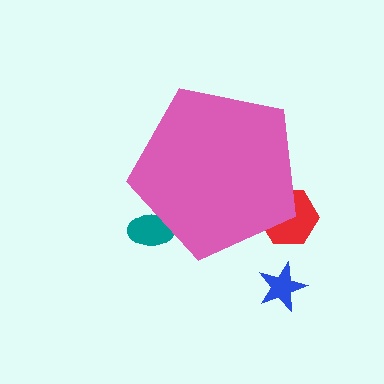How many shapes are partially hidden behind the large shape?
2 shapes are partially hidden.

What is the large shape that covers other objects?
A pink pentagon.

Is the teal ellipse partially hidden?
Yes, the teal ellipse is partially hidden behind the pink pentagon.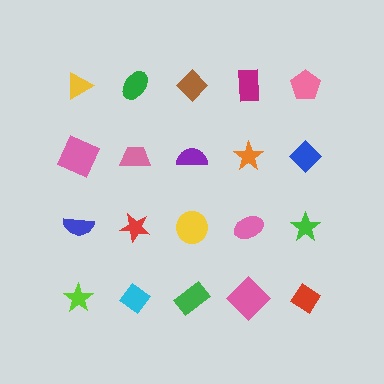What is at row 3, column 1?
A blue semicircle.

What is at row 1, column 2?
A green ellipse.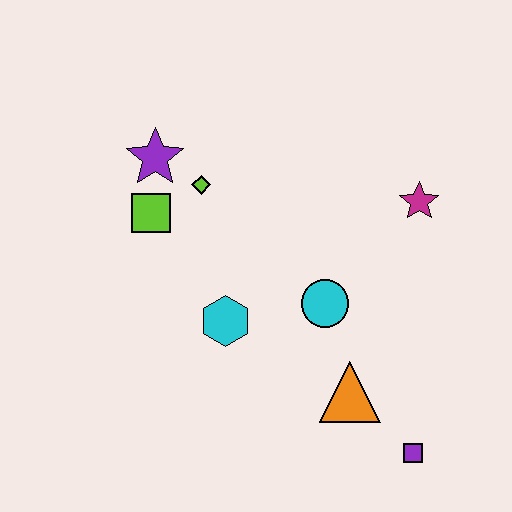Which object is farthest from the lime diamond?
The purple square is farthest from the lime diamond.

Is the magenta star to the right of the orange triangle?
Yes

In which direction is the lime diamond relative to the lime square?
The lime diamond is to the right of the lime square.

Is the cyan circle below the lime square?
Yes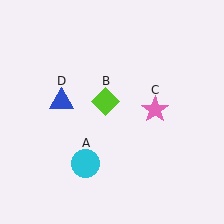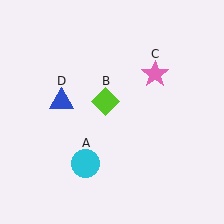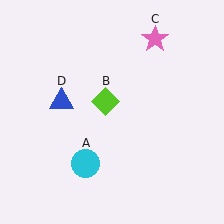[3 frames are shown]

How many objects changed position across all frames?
1 object changed position: pink star (object C).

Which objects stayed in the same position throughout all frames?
Cyan circle (object A) and lime diamond (object B) and blue triangle (object D) remained stationary.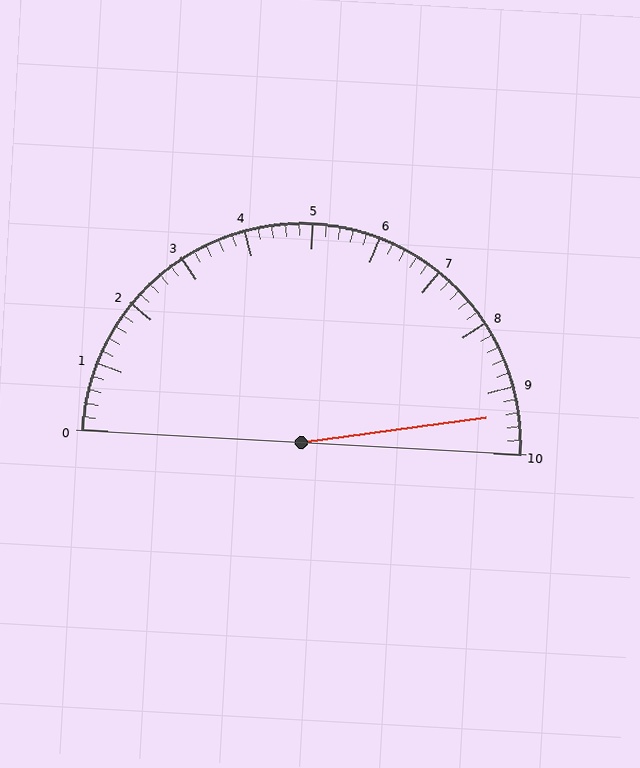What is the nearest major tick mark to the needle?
The nearest major tick mark is 9.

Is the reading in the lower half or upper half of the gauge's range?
The reading is in the upper half of the range (0 to 10).